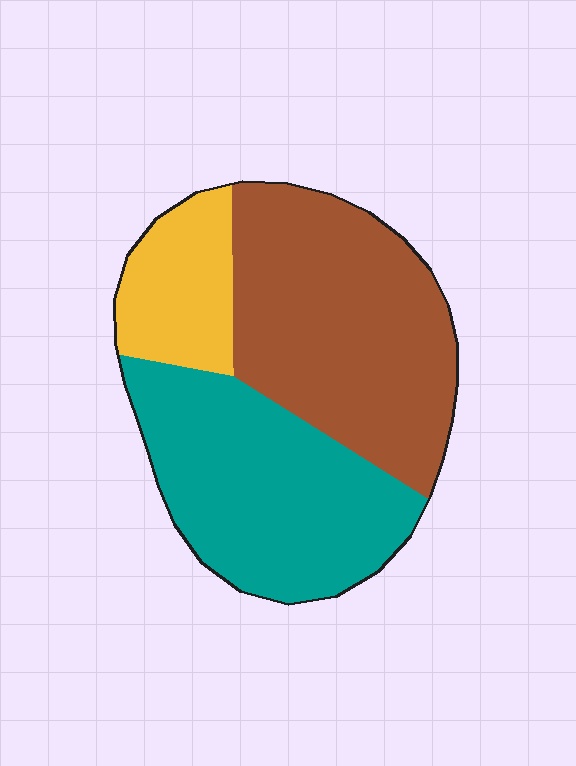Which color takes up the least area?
Yellow, at roughly 15%.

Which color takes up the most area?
Brown, at roughly 45%.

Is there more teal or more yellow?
Teal.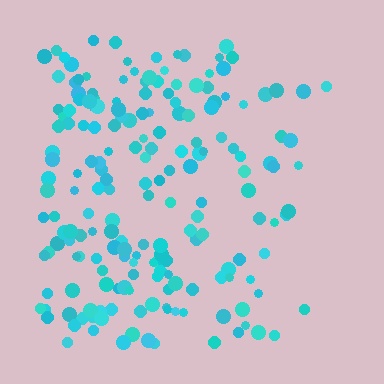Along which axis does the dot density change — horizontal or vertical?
Horizontal.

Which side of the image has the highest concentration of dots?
The left.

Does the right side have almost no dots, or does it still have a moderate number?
Still a moderate number, just noticeably fewer than the left.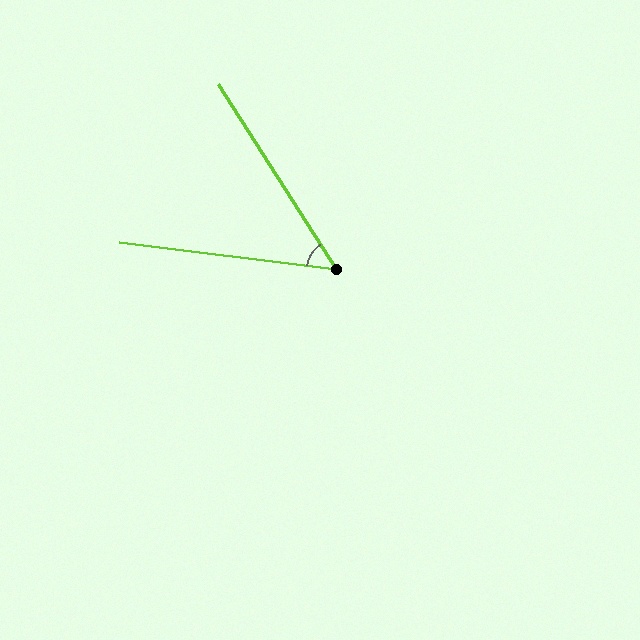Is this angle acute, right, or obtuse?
It is acute.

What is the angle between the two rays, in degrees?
Approximately 50 degrees.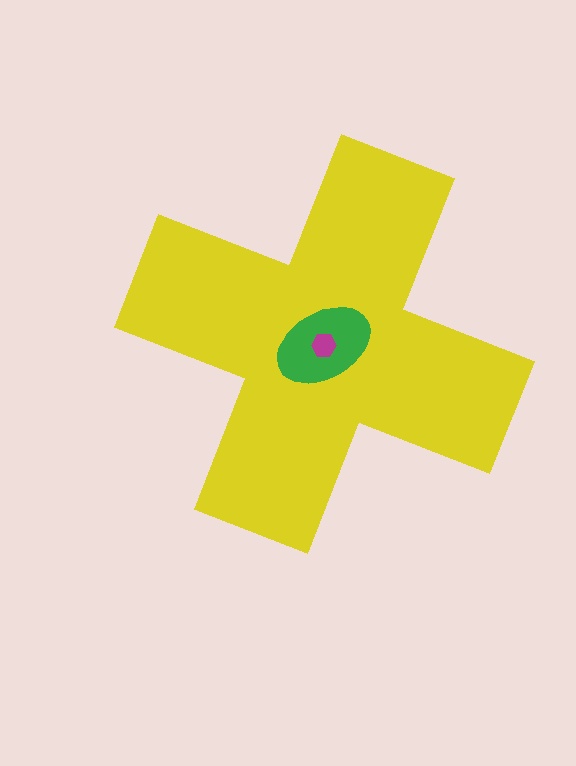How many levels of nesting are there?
3.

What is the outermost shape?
The yellow cross.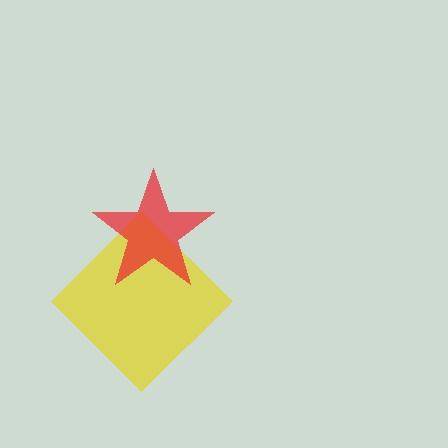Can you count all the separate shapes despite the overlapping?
Yes, there are 2 separate shapes.